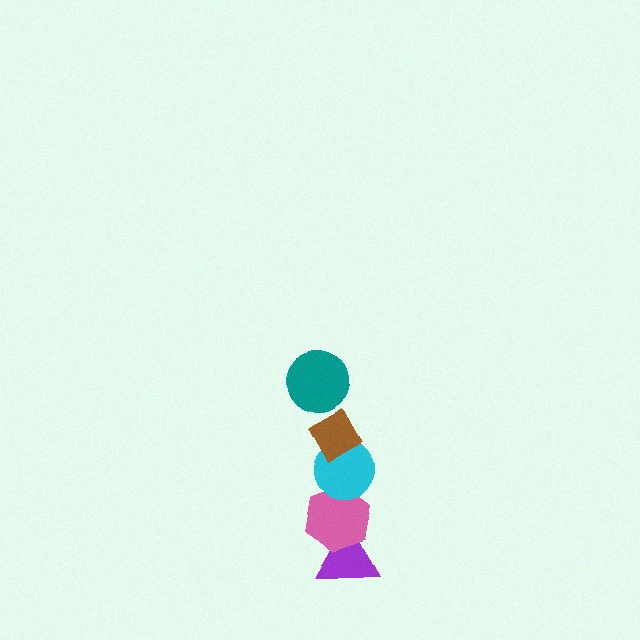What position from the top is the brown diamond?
The brown diamond is 2nd from the top.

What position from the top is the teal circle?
The teal circle is 1st from the top.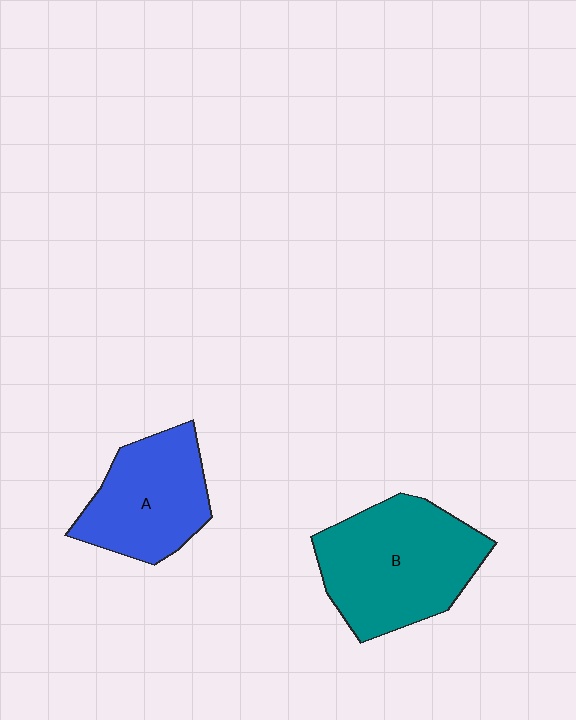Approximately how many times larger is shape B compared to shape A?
Approximately 1.3 times.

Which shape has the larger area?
Shape B (teal).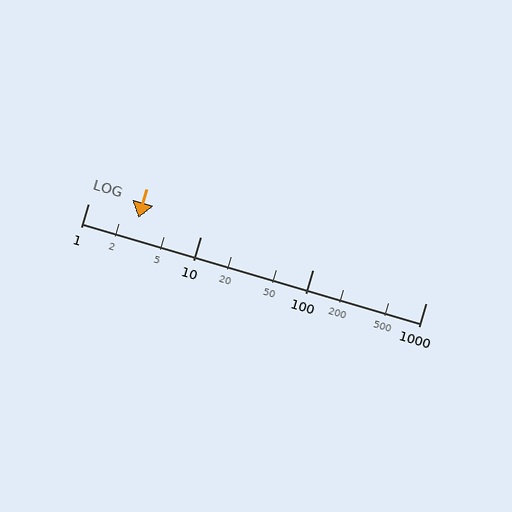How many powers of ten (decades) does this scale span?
The scale spans 3 decades, from 1 to 1000.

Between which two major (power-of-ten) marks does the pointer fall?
The pointer is between 1 and 10.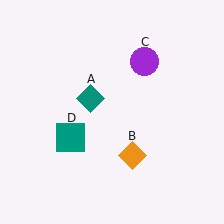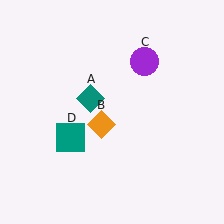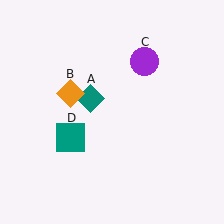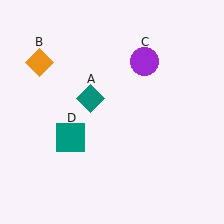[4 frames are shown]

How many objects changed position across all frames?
1 object changed position: orange diamond (object B).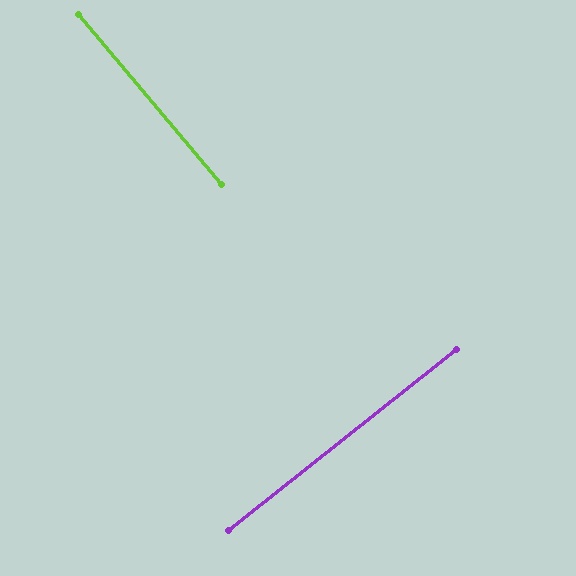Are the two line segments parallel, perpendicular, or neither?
Perpendicular — they meet at approximately 88°.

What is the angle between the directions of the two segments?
Approximately 88 degrees.